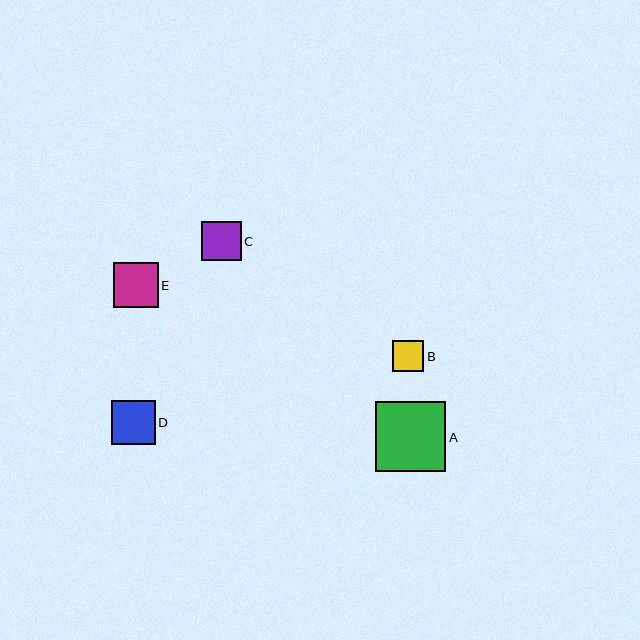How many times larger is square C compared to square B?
Square C is approximately 1.3 times the size of square B.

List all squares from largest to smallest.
From largest to smallest: A, E, D, C, B.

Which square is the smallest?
Square B is the smallest with a size of approximately 31 pixels.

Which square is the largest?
Square A is the largest with a size of approximately 70 pixels.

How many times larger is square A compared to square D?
Square A is approximately 1.6 times the size of square D.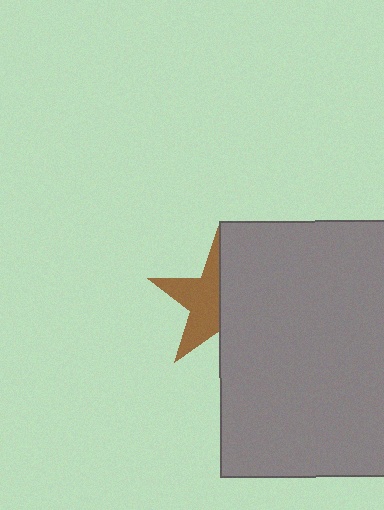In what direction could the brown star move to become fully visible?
The brown star could move left. That would shift it out from behind the gray rectangle entirely.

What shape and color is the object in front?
The object in front is a gray rectangle.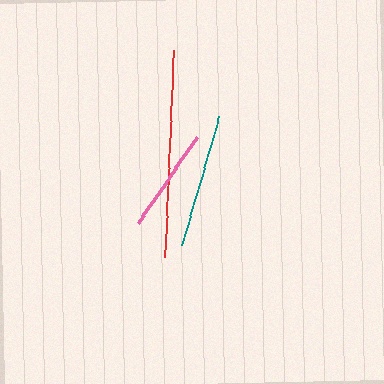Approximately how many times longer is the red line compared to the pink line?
The red line is approximately 2.0 times the length of the pink line.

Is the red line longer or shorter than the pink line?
The red line is longer than the pink line.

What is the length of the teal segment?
The teal segment is approximately 134 pixels long.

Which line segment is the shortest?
The pink line is the shortest at approximately 106 pixels.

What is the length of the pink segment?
The pink segment is approximately 106 pixels long.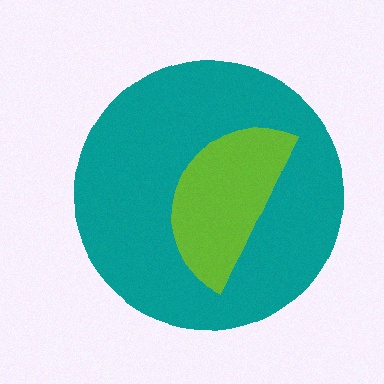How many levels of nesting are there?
2.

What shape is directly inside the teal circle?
The lime semicircle.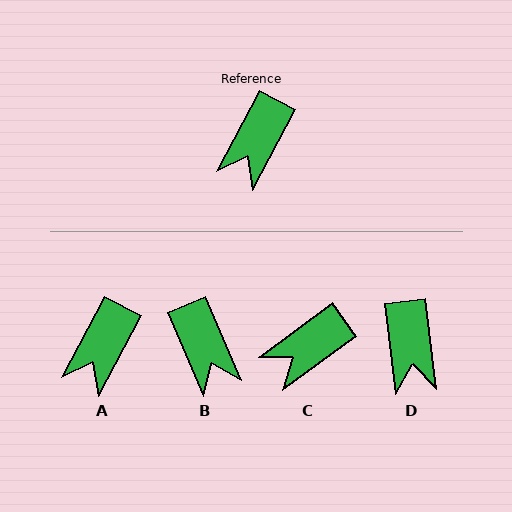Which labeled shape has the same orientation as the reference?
A.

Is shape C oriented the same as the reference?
No, it is off by about 26 degrees.